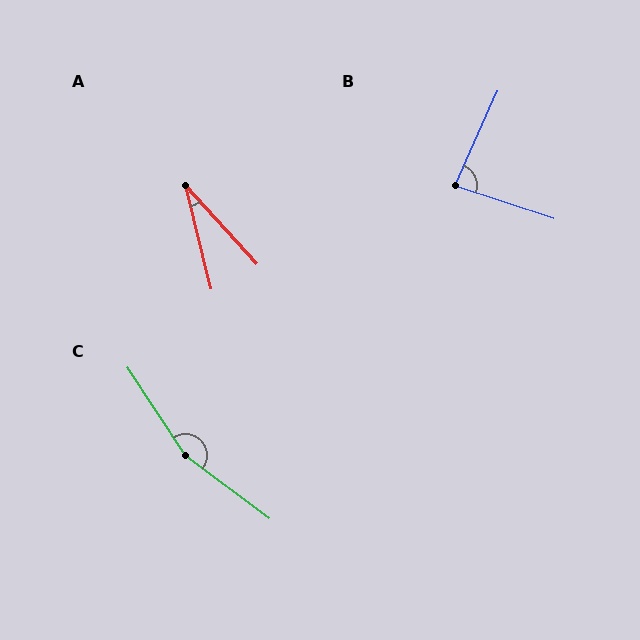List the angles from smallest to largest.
A (28°), B (84°), C (161°).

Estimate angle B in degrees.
Approximately 84 degrees.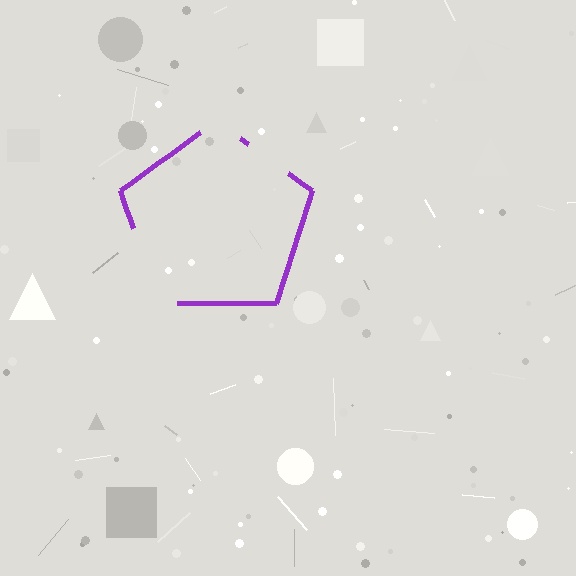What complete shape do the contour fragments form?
The contour fragments form a pentagon.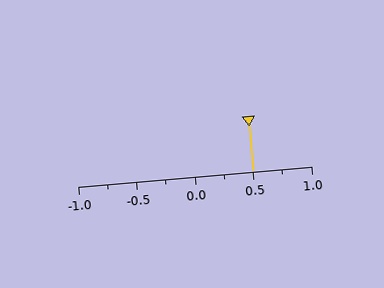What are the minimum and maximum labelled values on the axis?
The axis runs from -1.0 to 1.0.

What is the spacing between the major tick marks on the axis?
The major ticks are spaced 0.5 apart.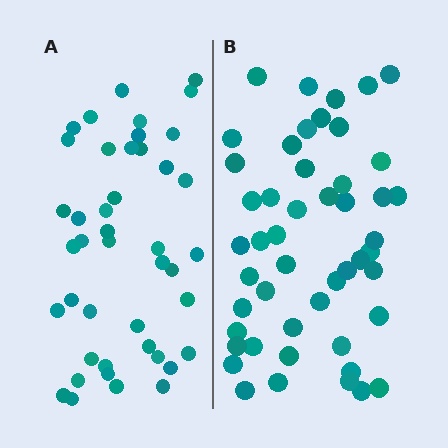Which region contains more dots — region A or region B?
Region B (the right region) has more dots.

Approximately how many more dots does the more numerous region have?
Region B has about 6 more dots than region A.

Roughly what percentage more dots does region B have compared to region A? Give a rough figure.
About 15% more.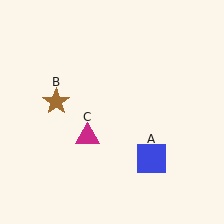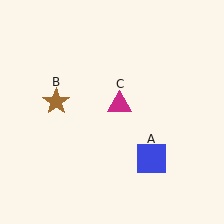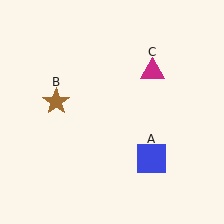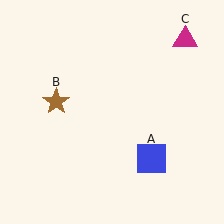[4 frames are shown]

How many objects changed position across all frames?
1 object changed position: magenta triangle (object C).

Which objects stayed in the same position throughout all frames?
Blue square (object A) and brown star (object B) remained stationary.